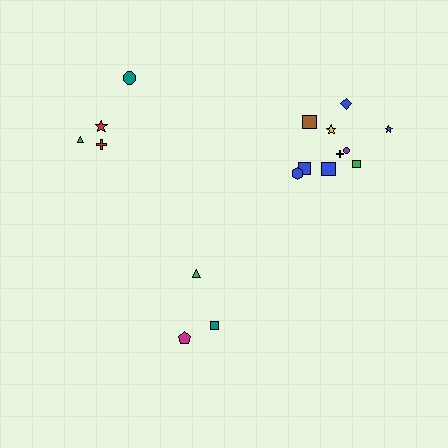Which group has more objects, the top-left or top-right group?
The top-right group.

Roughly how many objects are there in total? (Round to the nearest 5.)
Roughly 15 objects in total.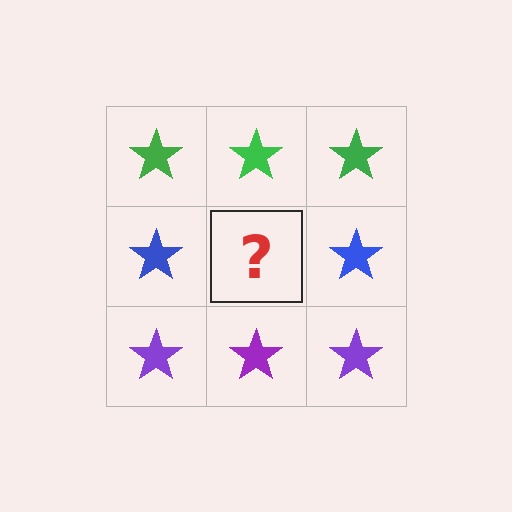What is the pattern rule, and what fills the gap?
The rule is that each row has a consistent color. The gap should be filled with a blue star.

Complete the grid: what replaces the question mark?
The question mark should be replaced with a blue star.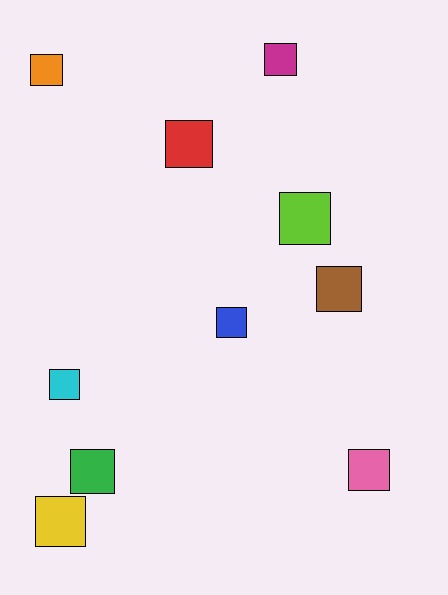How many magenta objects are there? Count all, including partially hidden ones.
There is 1 magenta object.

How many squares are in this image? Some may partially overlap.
There are 10 squares.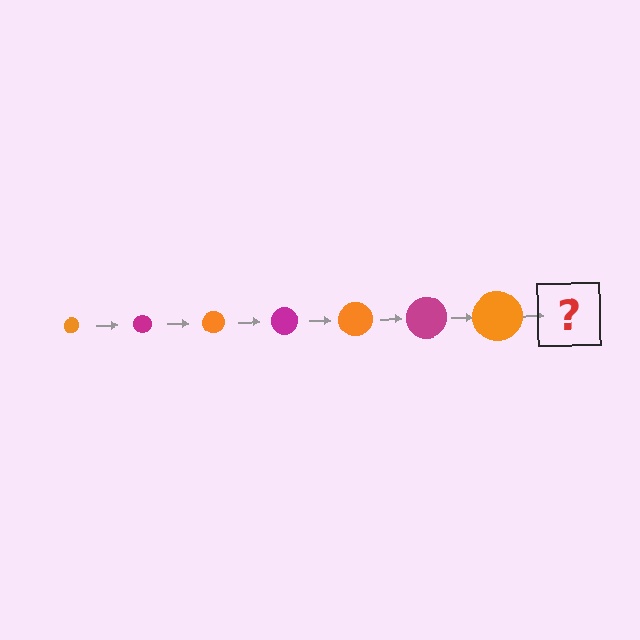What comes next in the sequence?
The next element should be a magenta circle, larger than the previous one.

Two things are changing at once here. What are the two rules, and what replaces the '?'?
The two rules are that the circle grows larger each step and the color cycles through orange and magenta. The '?' should be a magenta circle, larger than the previous one.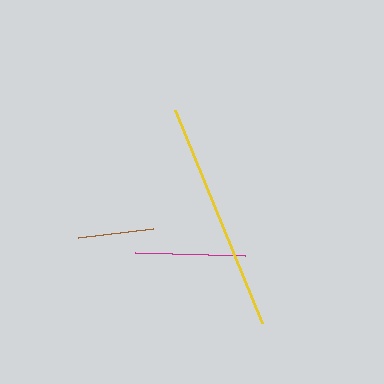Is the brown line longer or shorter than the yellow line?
The yellow line is longer than the brown line.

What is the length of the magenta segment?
The magenta segment is approximately 110 pixels long.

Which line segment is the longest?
The yellow line is the longest at approximately 230 pixels.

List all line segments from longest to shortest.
From longest to shortest: yellow, magenta, brown.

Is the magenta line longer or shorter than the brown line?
The magenta line is longer than the brown line.